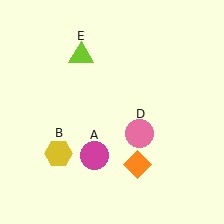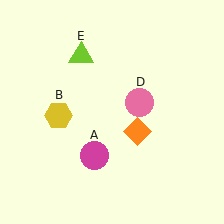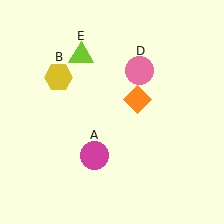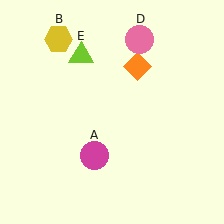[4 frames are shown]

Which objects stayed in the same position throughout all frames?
Magenta circle (object A) and lime triangle (object E) remained stationary.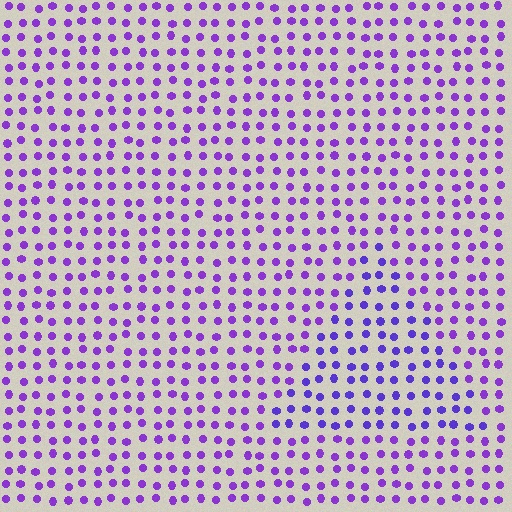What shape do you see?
I see a triangle.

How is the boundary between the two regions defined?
The boundary is defined purely by a slight shift in hue (about 20 degrees). Spacing, size, and orientation are identical on both sides.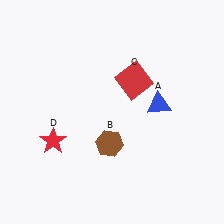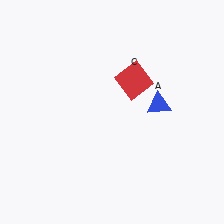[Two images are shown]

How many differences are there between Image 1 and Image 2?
There are 2 differences between the two images.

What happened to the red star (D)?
The red star (D) was removed in Image 2. It was in the bottom-left area of Image 1.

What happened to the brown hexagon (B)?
The brown hexagon (B) was removed in Image 2. It was in the bottom-left area of Image 1.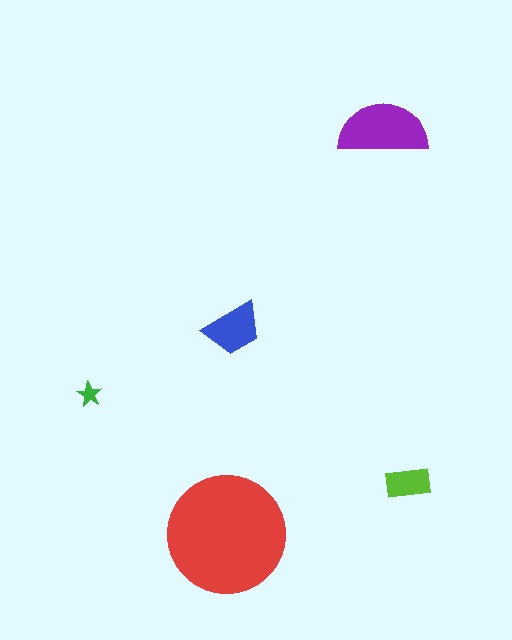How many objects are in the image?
There are 5 objects in the image.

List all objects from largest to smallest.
The red circle, the purple semicircle, the blue trapezoid, the lime rectangle, the green star.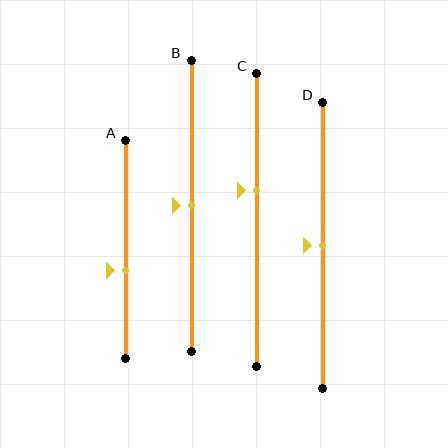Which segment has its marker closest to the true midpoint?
Segment B has its marker closest to the true midpoint.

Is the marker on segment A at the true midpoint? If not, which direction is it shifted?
No, the marker on segment A is shifted downward by about 10% of the segment length.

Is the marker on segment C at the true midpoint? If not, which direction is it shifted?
No, the marker on segment C is shifted upward by about 10% of the segment length.